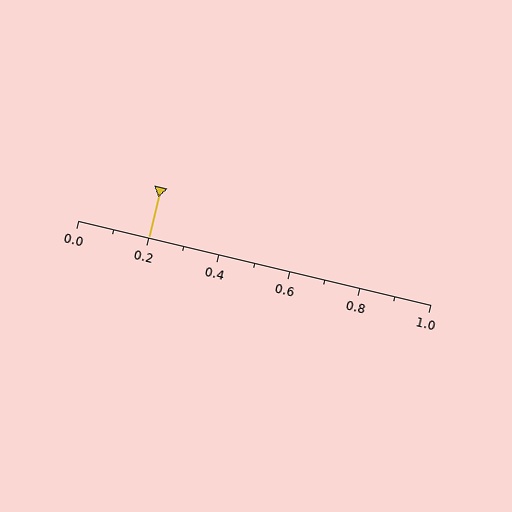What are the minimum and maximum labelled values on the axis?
The axis runs from 0.0 to 1.0.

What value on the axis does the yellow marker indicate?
The marker indicates approximately 0.2.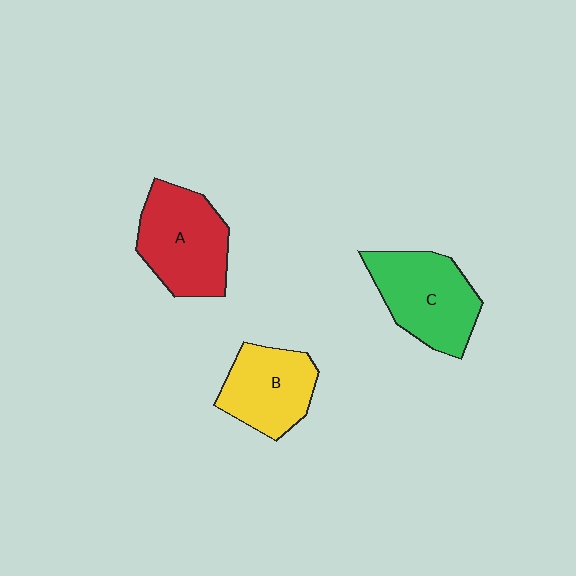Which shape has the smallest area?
Shape B (yellow).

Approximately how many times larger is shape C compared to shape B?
Approximately 1.2 times.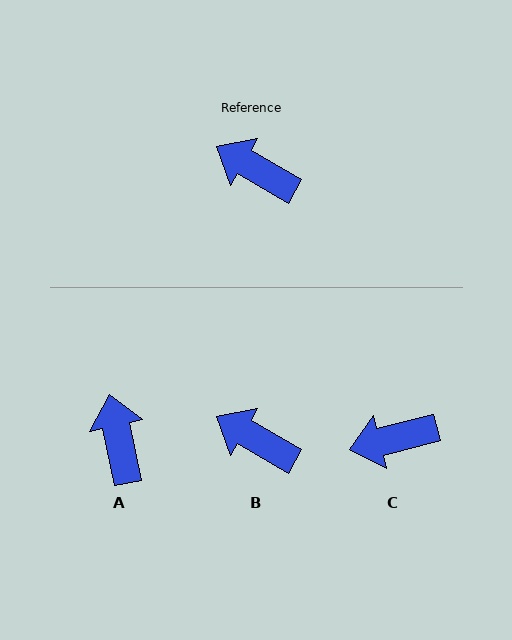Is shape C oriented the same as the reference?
No, it is off by about 44 degrees.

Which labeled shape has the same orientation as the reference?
B.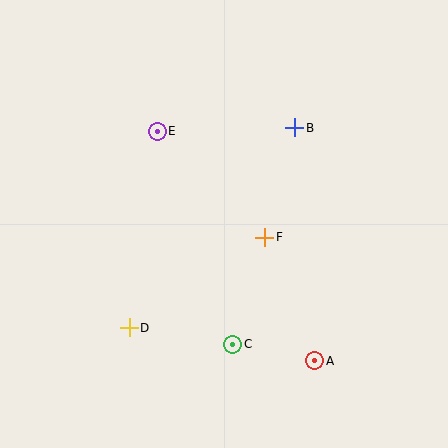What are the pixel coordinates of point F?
Point F is at (265, 237).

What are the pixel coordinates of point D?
Point D is at (129, 328).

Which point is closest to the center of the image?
Point F at (265, 237) is closest to the center.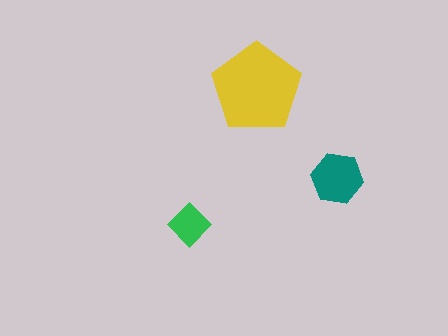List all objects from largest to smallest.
The yellow pentagon, the teal hexagon, the green diamond.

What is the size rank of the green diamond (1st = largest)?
3rd.